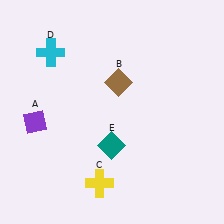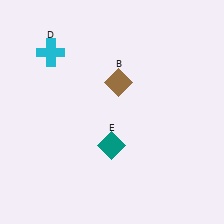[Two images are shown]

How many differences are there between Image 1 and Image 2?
There are 2 differences between the two images.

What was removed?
The yellow cross (C), the purple diamond (A) were removed in Image 2.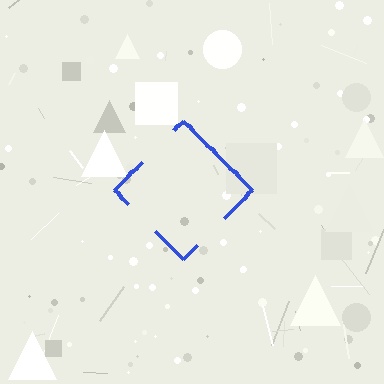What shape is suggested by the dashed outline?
The dashed outline suggests a diamond.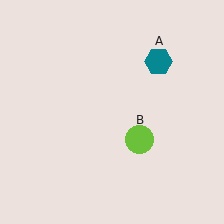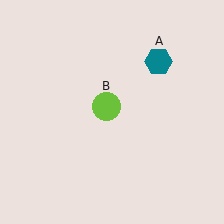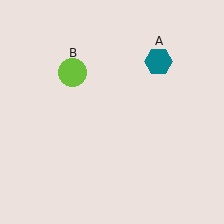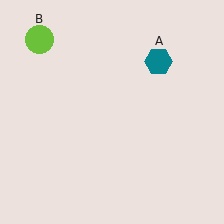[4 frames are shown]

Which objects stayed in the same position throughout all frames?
Teal hexagon (object A) remained stationary.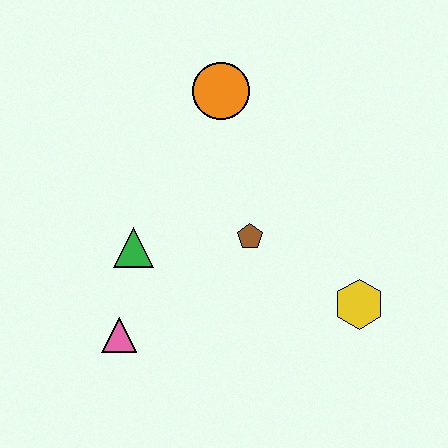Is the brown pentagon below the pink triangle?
No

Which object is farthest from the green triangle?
The yellow hexagon is farthest from the green triangle.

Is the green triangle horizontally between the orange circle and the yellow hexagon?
No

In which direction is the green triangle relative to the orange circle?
The green triangle is below the orange circle.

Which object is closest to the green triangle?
The pink triangle is closest to the green triangle.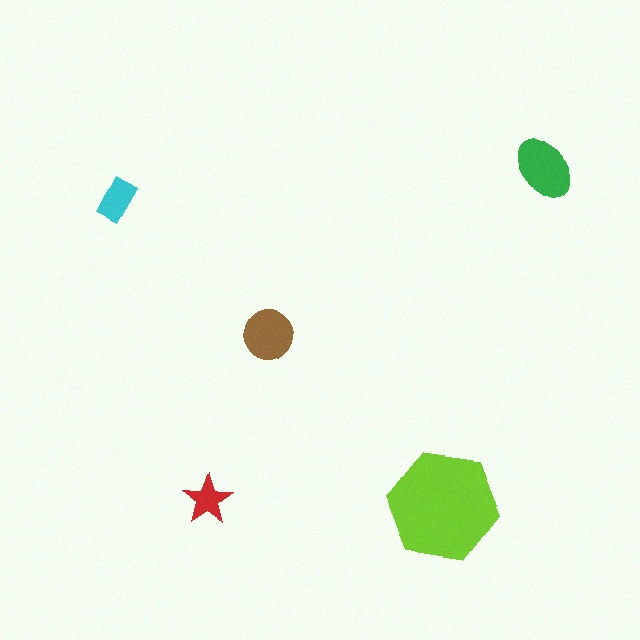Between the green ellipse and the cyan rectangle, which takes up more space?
The green ellipse.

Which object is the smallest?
The red star.